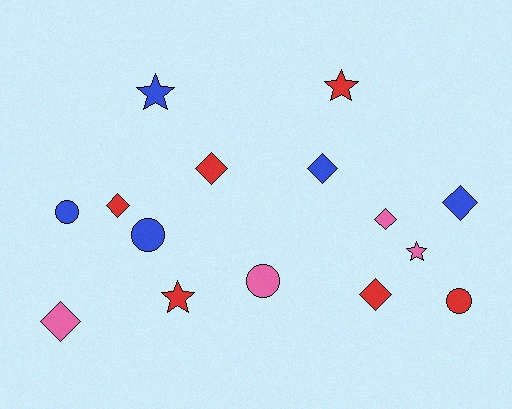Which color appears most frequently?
Red, with 6 objects.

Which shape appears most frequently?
Diamond, with 7 objects.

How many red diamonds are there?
There are 3 red diamonds.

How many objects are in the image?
There are 15 objects.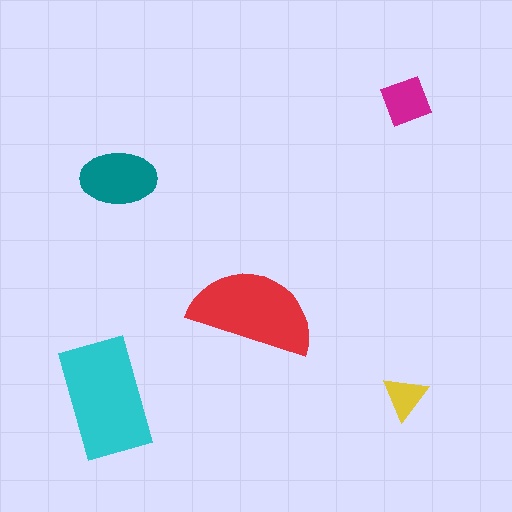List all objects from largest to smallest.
The cyan rectangle, the red semicircle, the teal ellipse, the magenta square, the yellow triangle.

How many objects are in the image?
There are 5 objects in the image.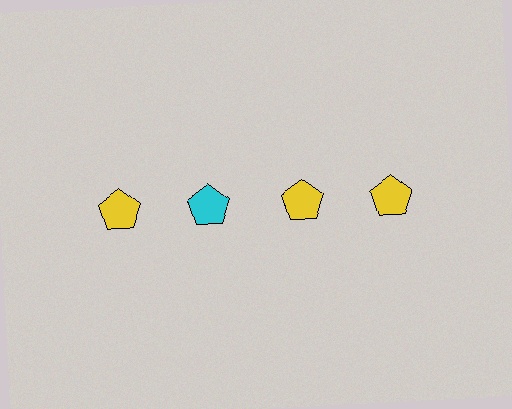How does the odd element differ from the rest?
It has a different color: cyan instead of yellow.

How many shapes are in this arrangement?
There are 4 shapes arranged in a grid pattern.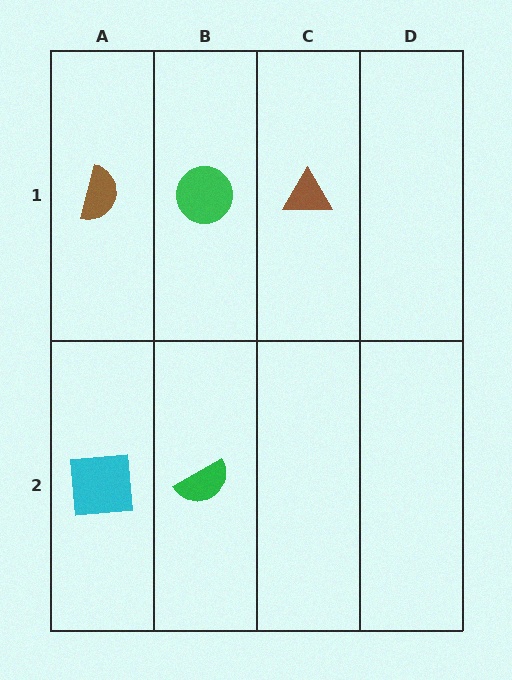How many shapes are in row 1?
3 shapes.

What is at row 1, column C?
A brown triangle.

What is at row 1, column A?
A brown semicircle.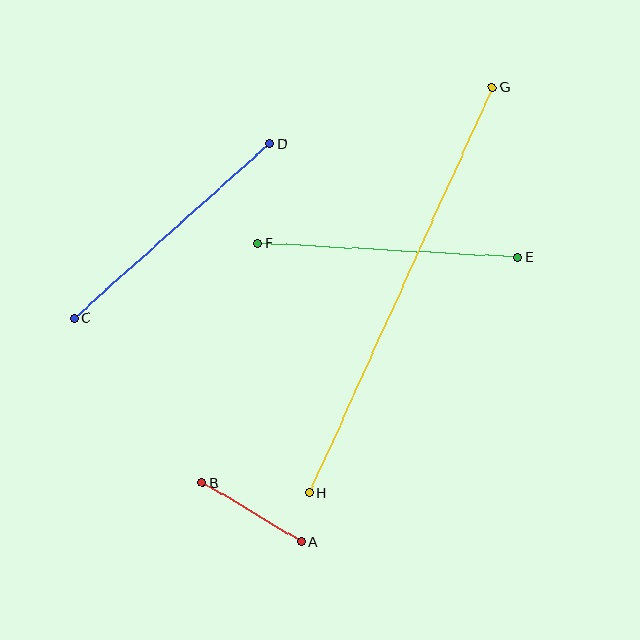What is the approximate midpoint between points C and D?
The midpoint is at approximately (172, 231) pixels.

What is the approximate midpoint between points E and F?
The midpoint is at approximately (388, 250) pixels.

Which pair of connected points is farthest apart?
Points G and H are farthest apart.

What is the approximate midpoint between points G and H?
The midpoint is at approximately (400, 290) pixels.